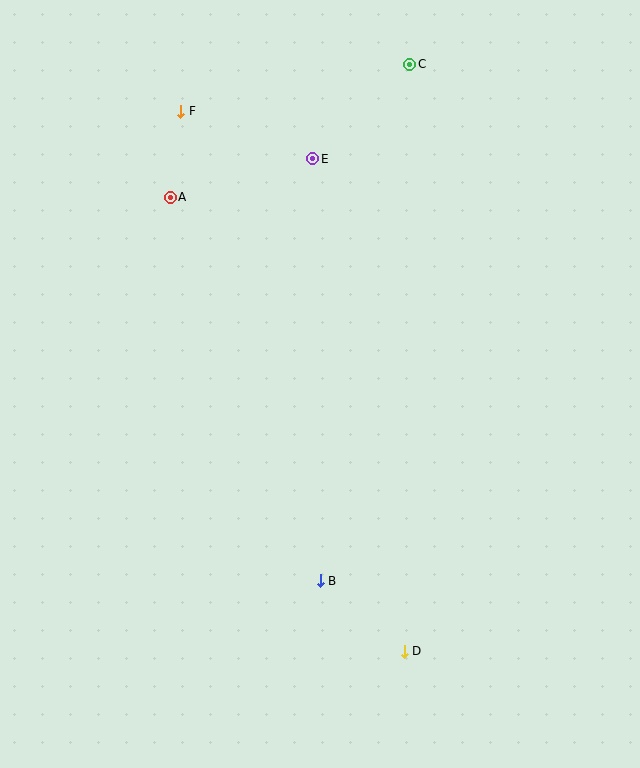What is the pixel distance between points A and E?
The distance between A and E is 148 pixels.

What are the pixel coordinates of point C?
Point C is at (410, 64).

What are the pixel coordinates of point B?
Point B is at (320, 581).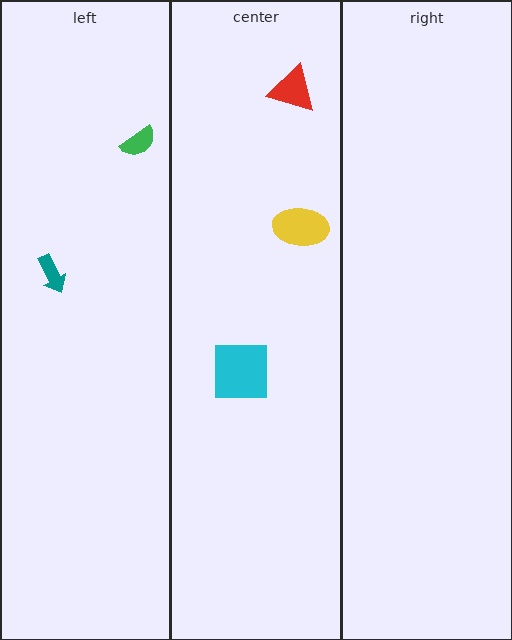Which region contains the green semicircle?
The left region.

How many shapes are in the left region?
2.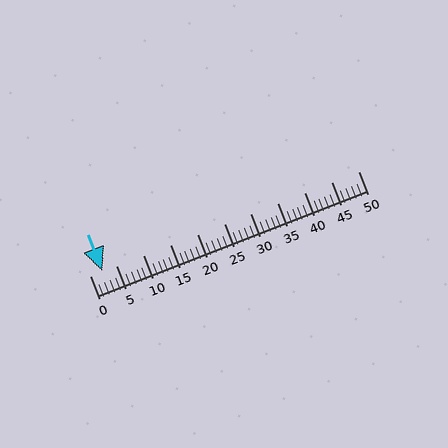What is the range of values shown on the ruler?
The ruler shows values from 0 to 50.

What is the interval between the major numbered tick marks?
The major tick marks are spaced 5 units apart.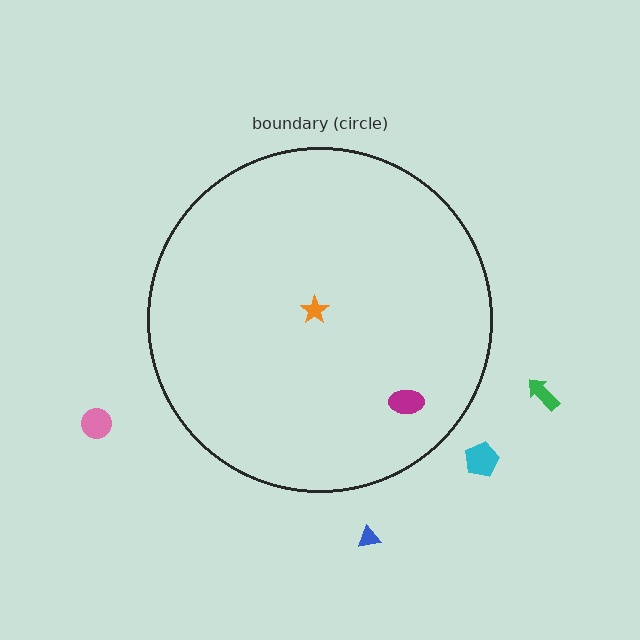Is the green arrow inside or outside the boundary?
Outside.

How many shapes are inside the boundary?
2 inside, 4 outside.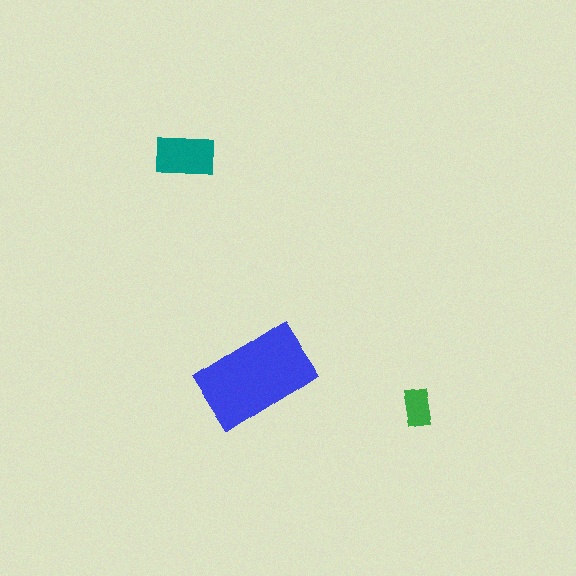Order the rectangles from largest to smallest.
the blue one, the teal one, the green one.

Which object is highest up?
The teal rectangle is topmost.